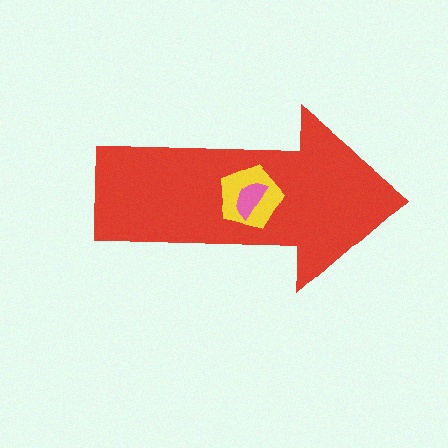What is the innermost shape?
The pink semicircle.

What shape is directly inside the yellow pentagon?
The pink semicircle.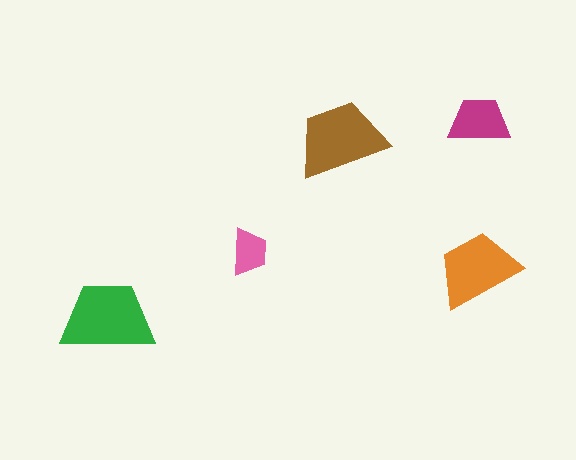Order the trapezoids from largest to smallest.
the green one, the brown one, the orange one, the magenta one, the pink one.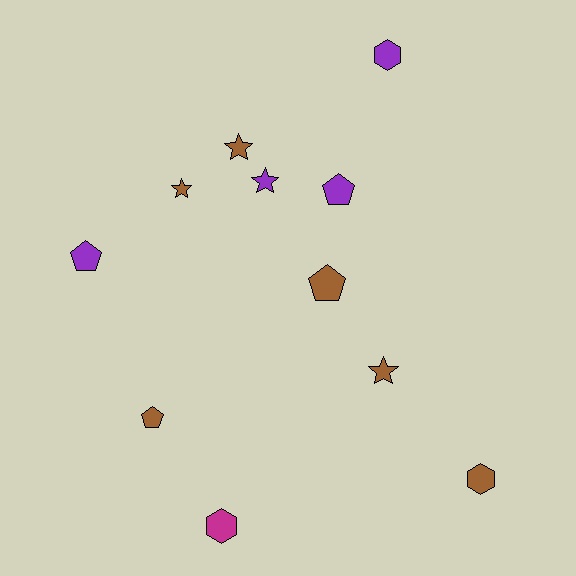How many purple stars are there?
There is 1 purple star.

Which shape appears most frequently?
Pentagon, with 4 objects.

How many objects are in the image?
There are 11 objects.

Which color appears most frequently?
Brown, with 6 objects.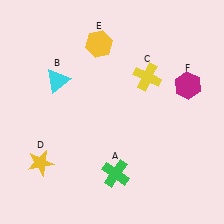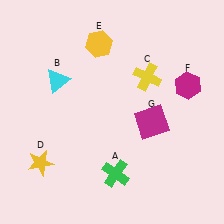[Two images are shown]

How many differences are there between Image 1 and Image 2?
There is 1 difference between the two images.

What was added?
A magenta square (G) was added in Image 2.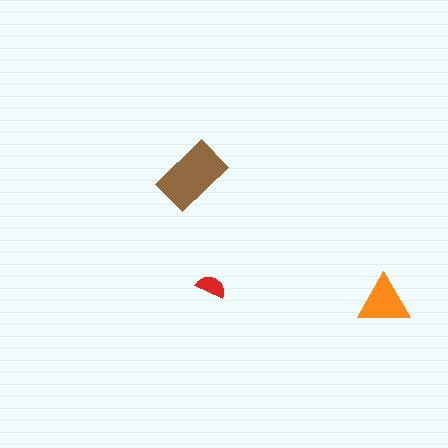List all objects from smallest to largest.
The red semicircle, the orange triangle, the brown rectangle.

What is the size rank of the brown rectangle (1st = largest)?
1st.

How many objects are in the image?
There are 3 objects in the image.